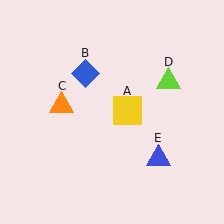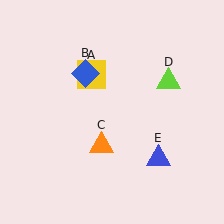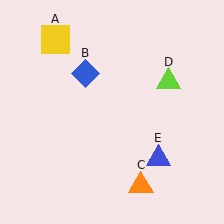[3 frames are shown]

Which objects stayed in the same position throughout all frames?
Blue diamond (object B) and lime triangle (object D) and blue triangle (object E) remained stationary.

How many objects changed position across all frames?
2 objects changed position: yellow square (object A), orange triangle (object C).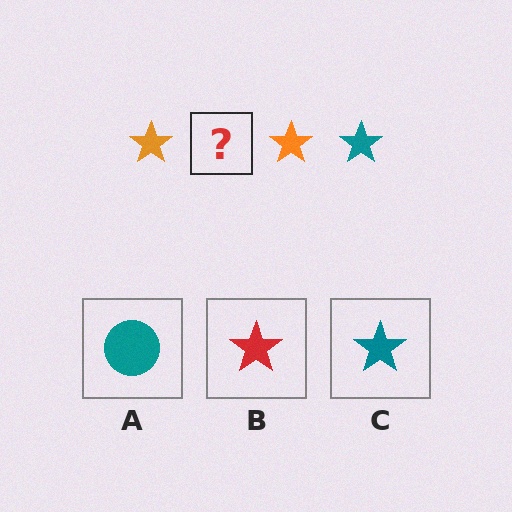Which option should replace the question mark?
Option C.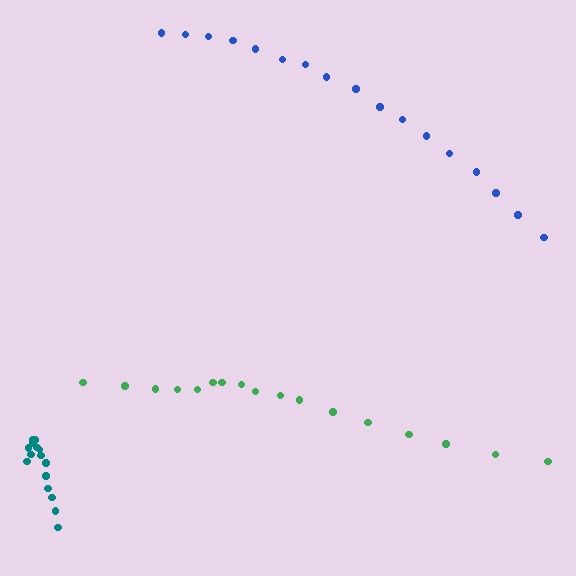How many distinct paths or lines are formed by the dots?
There are 3 distinct paths.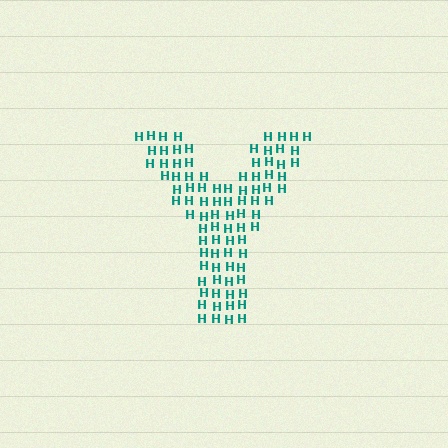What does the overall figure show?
The overall figure shows the letter Y.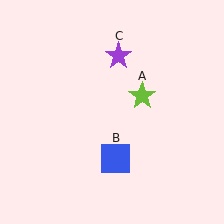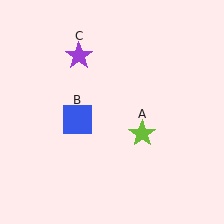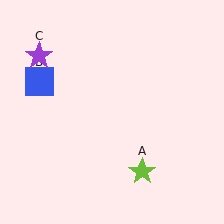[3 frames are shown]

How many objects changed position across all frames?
3 objects changed position: lime star (object A), blue square (object B), purple star (object C).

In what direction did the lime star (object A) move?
The lime star (object A) moved down.